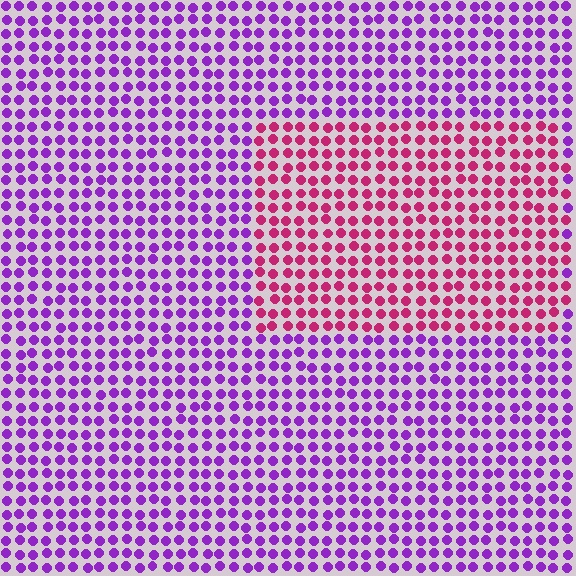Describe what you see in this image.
The image is filled with small purple elements in a uniform arrangement. A rectangle-shaped region is visible where the elements are tinted to a slightly different hue, forming a subtle color boundary.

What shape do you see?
I see a rectangle.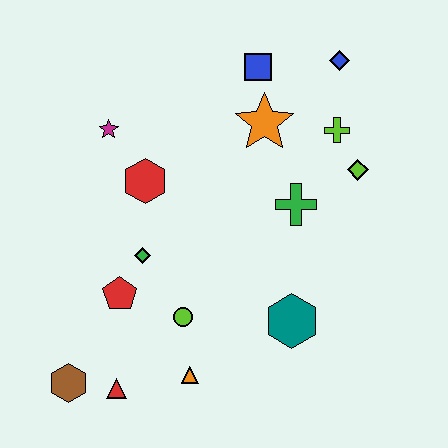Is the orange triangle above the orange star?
No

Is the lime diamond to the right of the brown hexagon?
Yes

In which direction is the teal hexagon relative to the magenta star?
The teal hexagon is below the magenta star.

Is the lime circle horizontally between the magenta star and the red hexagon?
No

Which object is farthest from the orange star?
The brown hexagon is farthest from the orange star.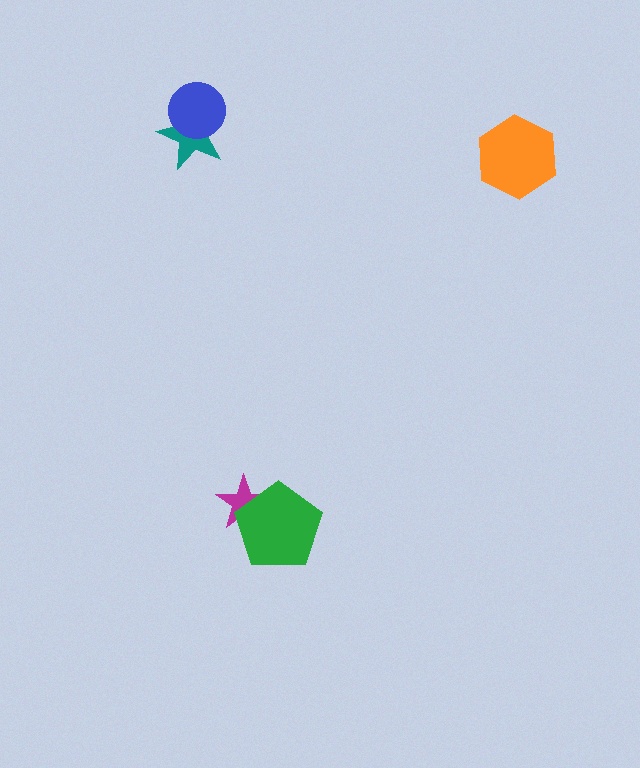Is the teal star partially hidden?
Yes, it is partially covered by another shape.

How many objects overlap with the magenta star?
1 object overlaps with the magenta star.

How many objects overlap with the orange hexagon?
0 objects overlap with the orange hexagon.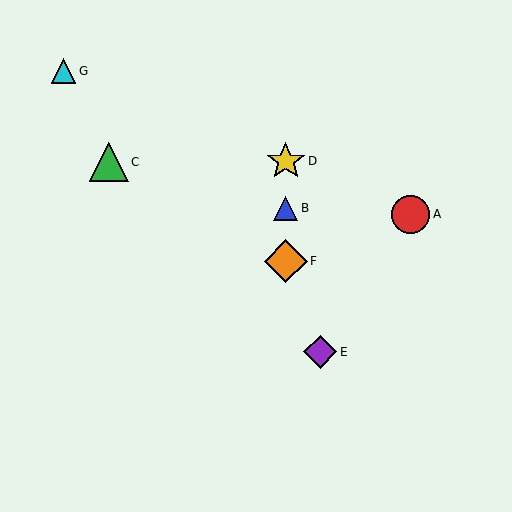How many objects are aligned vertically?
3 objects (B, D, F) are aligned vertically.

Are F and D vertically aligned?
Yes, both are at x≈286.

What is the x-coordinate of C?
Object C is at x≈109.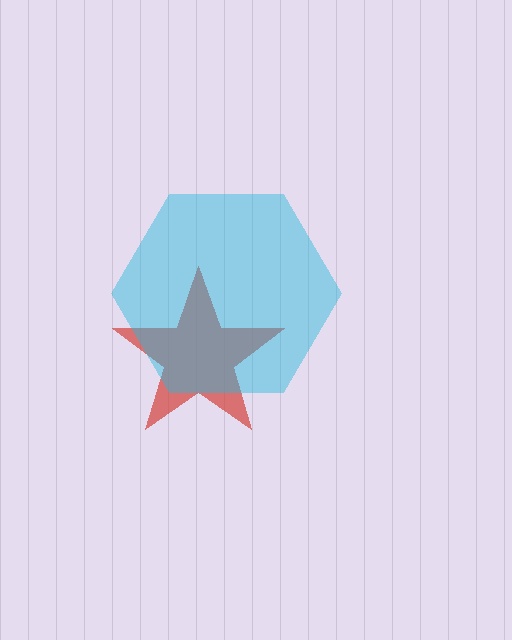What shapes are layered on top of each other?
The layered shapes are: a red star, a cyan hexagon.